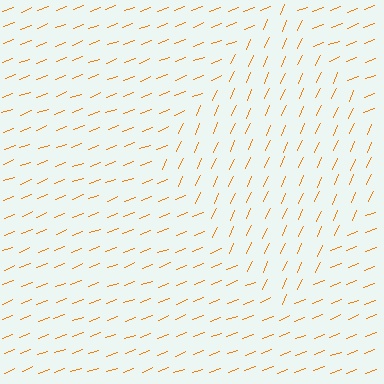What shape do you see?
I see a diamond.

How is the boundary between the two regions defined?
The boundary is defined purely by a change in line orientation (approximately 45 degrees difference). All lines are the same color and thickness.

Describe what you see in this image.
The image is filled with small orange line segments. A diamond region in the image has lines oriented differently from the surrounding lines, creating a visible texture boundary.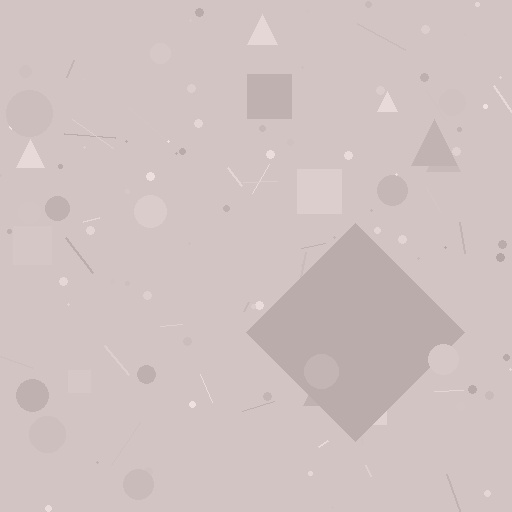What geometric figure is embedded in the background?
A diamond is embedded in the background.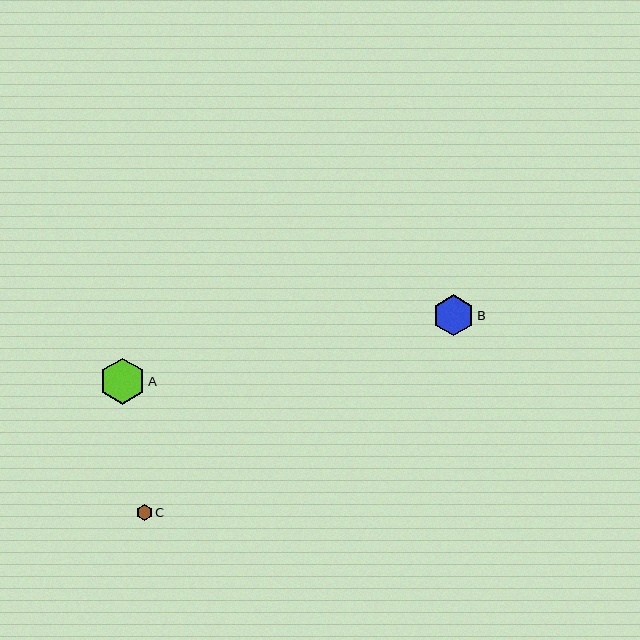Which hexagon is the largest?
Hexagon A is the largest with a size of approximately 45 pixels.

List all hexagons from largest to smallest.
From largest to smallest: A, B, C.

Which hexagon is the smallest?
Hexagon C is the smallest with a size of approximately 16 pixels.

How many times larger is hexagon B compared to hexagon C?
Hexagon B is approximately 2.6 times the size of hexagon C.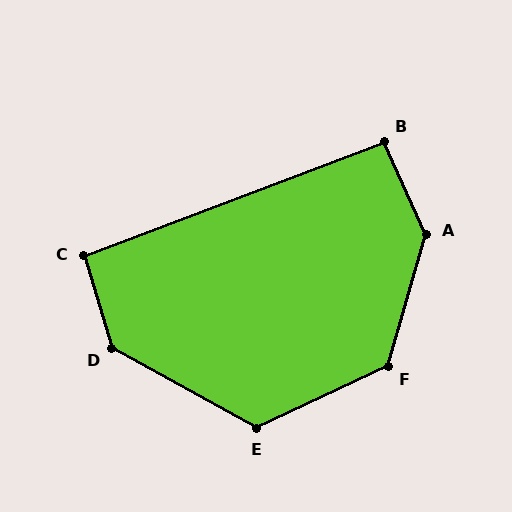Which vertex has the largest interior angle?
A, at approximately 139 degrees.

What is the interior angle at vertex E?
Approximately 126 degrees (obtuse).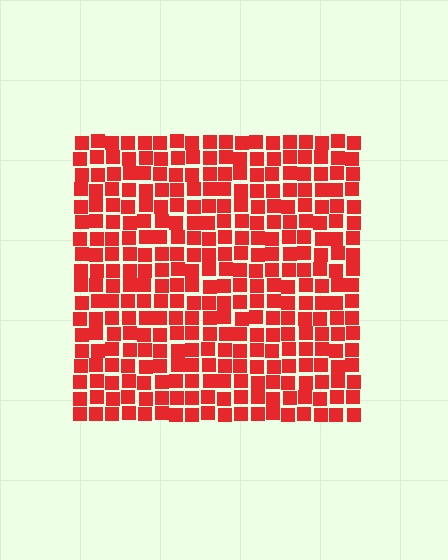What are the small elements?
The small elements are squares.